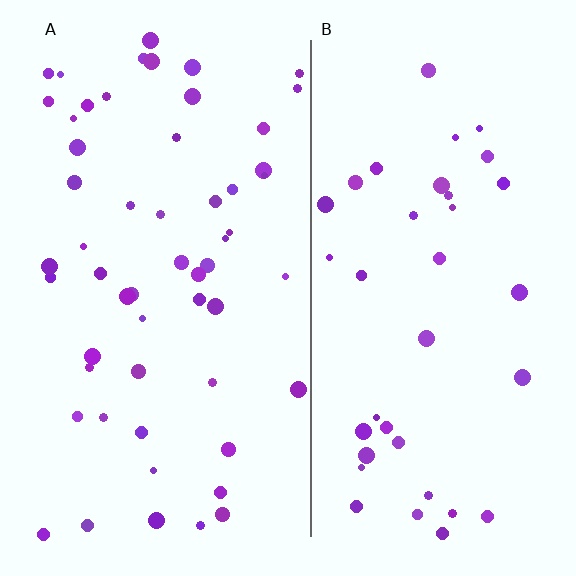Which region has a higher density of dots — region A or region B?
A (the left).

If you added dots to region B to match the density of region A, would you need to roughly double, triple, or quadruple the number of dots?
Approximately double.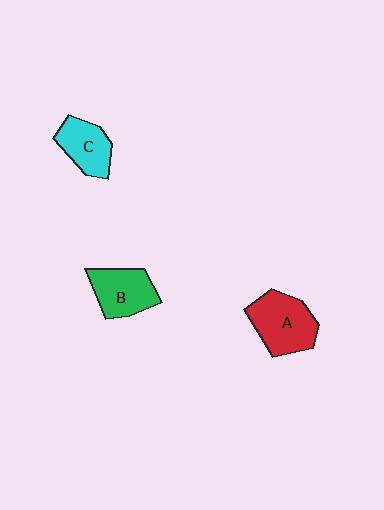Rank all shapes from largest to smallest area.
From largest to smallest: A (red), B (green), C (cyan).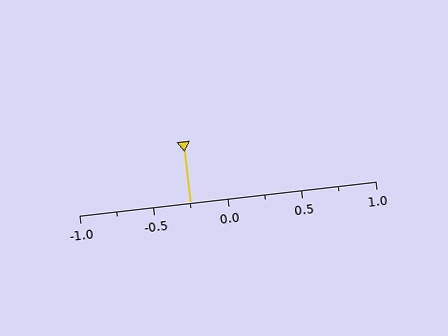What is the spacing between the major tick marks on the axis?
The major ticks are spaced 0.5 apart.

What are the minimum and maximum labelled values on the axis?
The axis runs from -1.0 to 1.0.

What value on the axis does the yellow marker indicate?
The marker indicates approximately -0.25.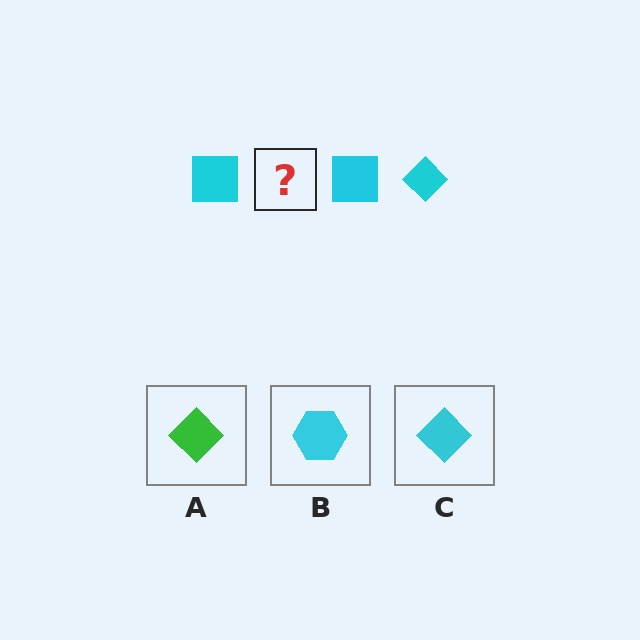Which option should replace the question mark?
Option C.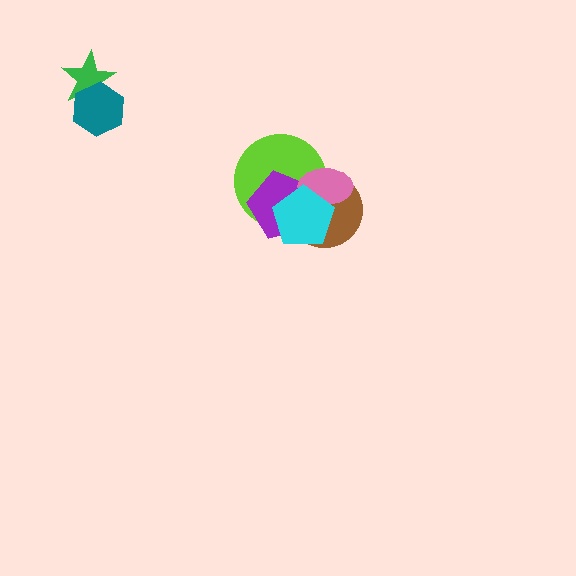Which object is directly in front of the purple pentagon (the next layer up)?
The pink ellipse is directly in front of the purple pentagon.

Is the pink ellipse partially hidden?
Yes, it is partially covered by another shape.